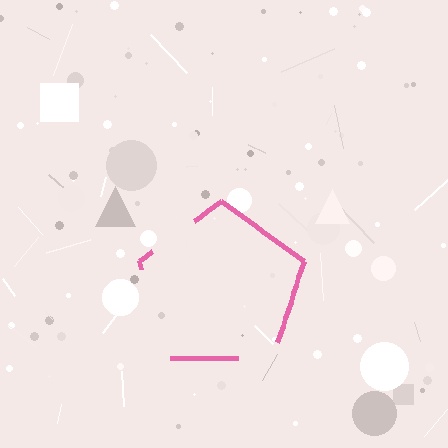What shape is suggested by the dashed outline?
The dashed outline suggests a pentagon.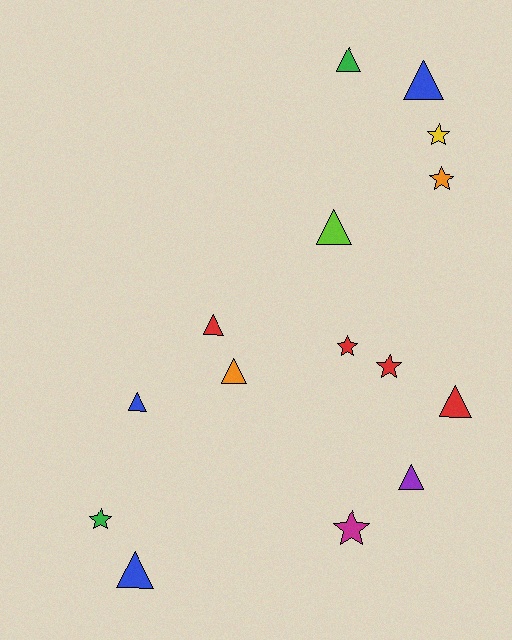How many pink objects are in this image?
There are no pink objects.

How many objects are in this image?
There are 15 objects.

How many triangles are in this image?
There are 9 triangles.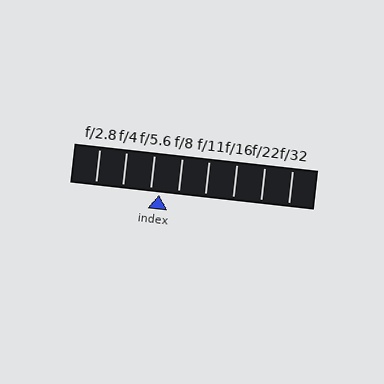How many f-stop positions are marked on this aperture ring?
There are 8 f-stop positions marked.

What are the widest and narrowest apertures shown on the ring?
The widest aperture shown is f/2.8 and the narrowest is f/32.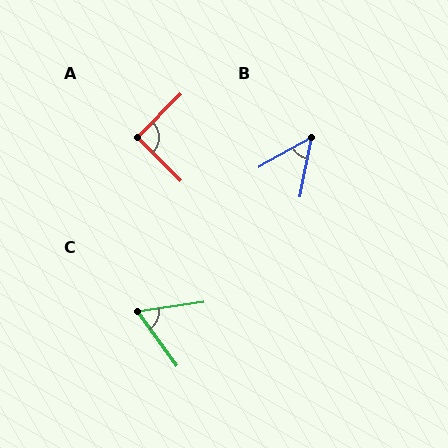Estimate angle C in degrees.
Approximately 62 degrees.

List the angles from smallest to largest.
B (49°), C (62°), A (90°).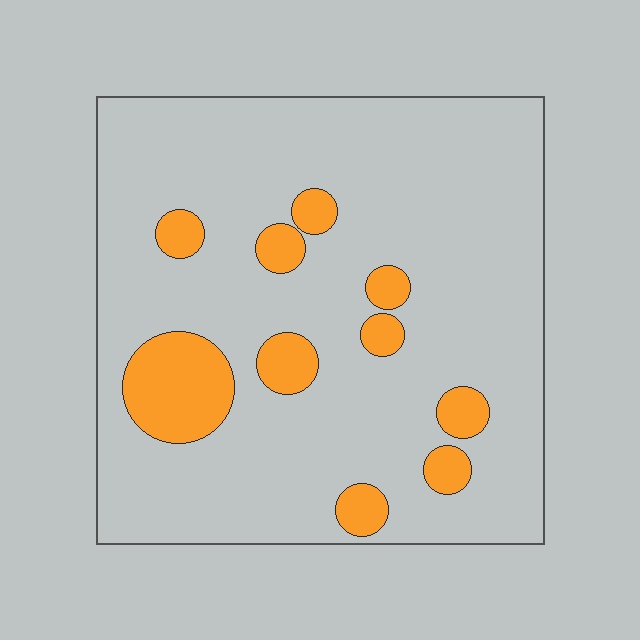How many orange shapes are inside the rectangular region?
10.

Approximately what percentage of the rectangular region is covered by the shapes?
Approximately 15%.